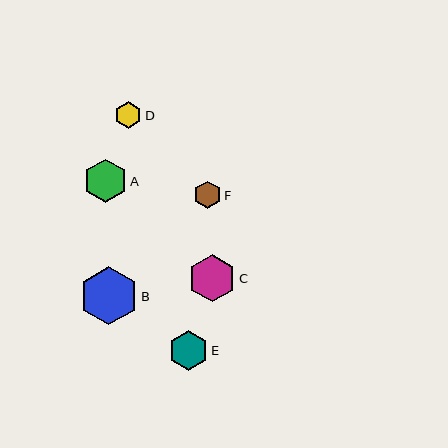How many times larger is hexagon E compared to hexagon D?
Hexagon E is approximately 1.5 times the size of hexagon D.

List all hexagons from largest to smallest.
From largest to smallest: B, C, A, E, F, D.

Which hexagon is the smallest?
Hexagon D is the smallest with a size of approximately 26 pixels.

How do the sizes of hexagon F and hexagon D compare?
Hexagon F and hexagon D are approximately the same size.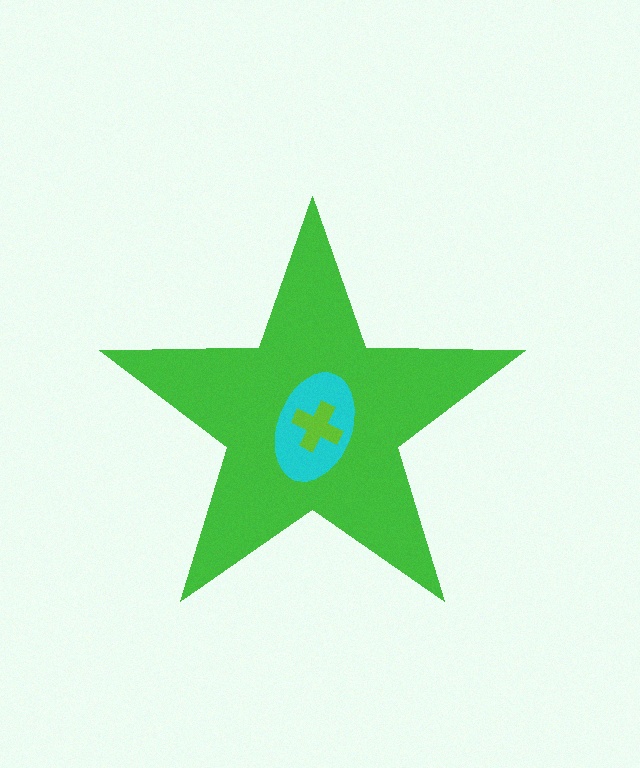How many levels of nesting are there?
3.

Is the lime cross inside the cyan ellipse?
Yes.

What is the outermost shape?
The green star.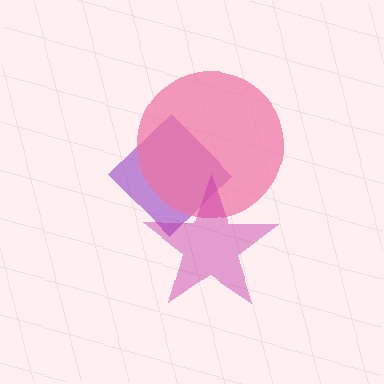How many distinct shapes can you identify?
There are 3 distinct shapes: a purple diamond, a pink circle, a magenta star.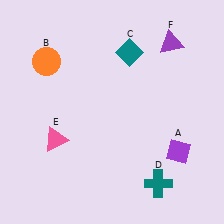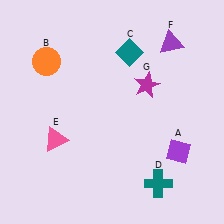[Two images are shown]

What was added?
A magenta star (G) was added in Image 2.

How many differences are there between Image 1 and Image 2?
There is 1 difference between the two images.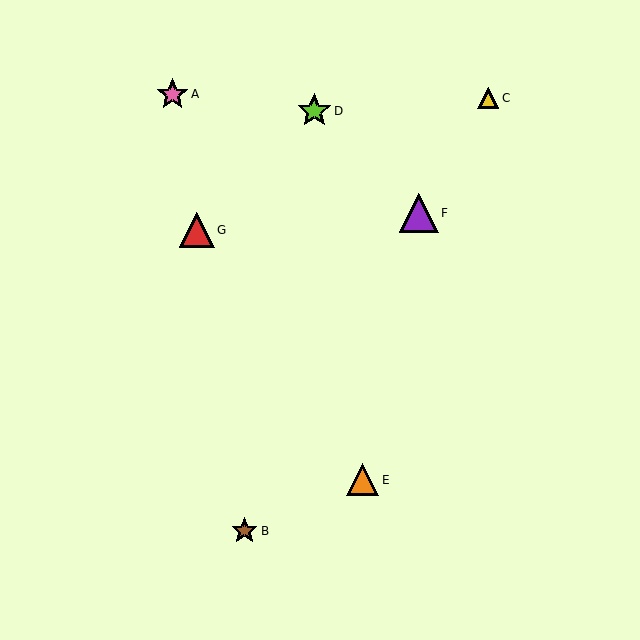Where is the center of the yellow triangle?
The center of the yellow triangle is at (488, 98).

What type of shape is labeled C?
Shape C is a yellow triangle.